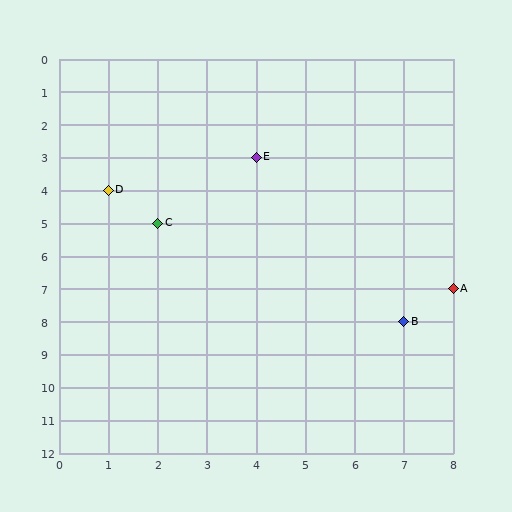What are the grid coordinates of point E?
Point E is at grid coordinates (4, 3).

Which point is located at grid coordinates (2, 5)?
Point C is at (2, 5).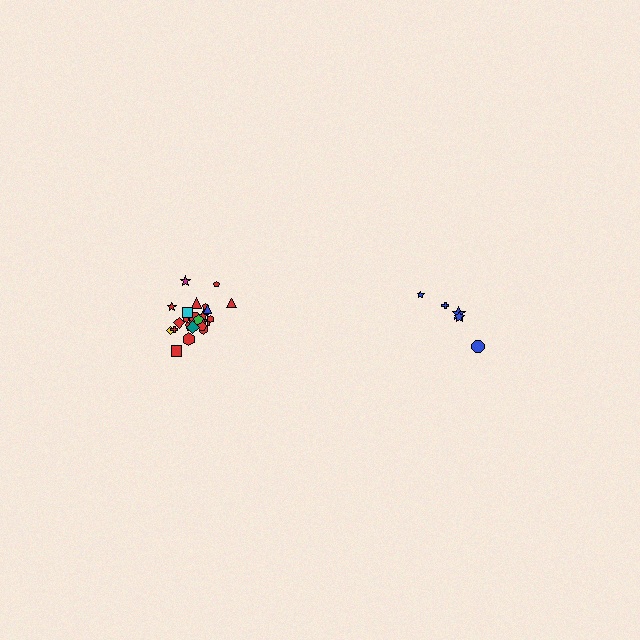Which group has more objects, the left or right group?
The left group.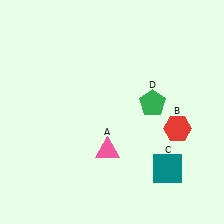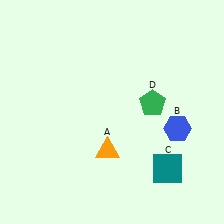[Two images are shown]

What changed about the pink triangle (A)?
In Image 1, A is pink. In Image 2, it changed to orange.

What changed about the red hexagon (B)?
In Image 1, B is red. In Image 2, it changed to blue.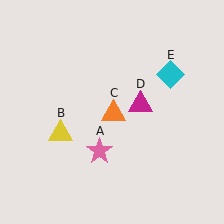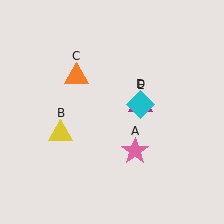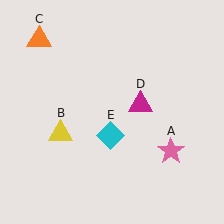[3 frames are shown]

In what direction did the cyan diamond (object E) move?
The cyan diamond (object E) moved down and to the left.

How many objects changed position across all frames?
3 objects changed position: pink star (object A), orange triangle (object C), cyan diamond (object E).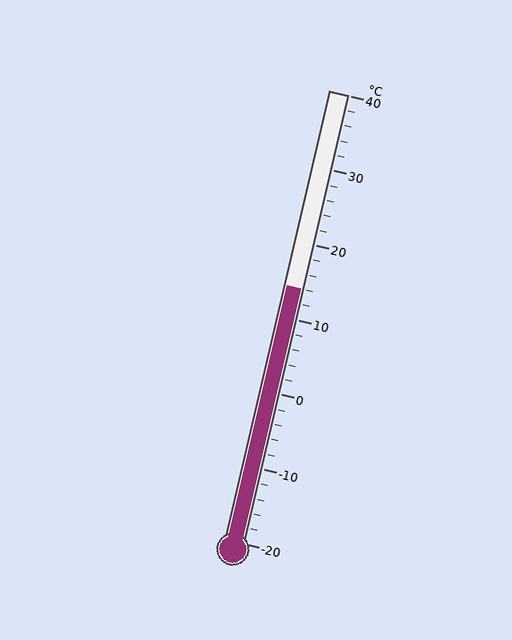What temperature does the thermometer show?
The thermometer shows approximately 14°C.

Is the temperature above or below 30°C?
The temperature is below 30°C.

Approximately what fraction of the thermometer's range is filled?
The thermometer is filled to approximately 55% of its range.